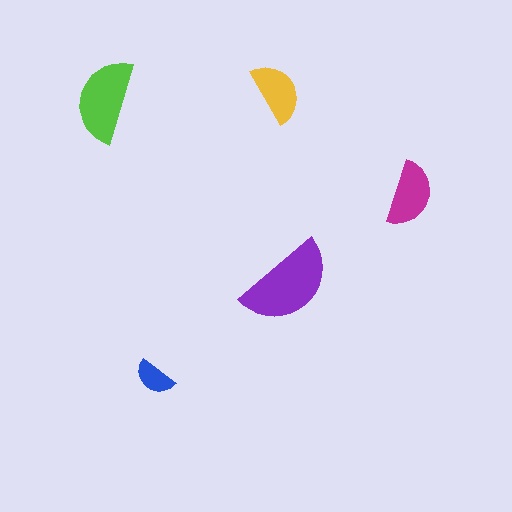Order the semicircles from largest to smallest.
the purple one, the lime one, the magenta one, the yellow one, the blue one.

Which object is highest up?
The yellow semicircle is topmost.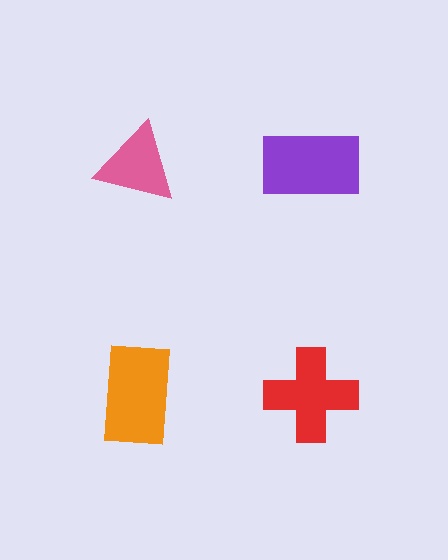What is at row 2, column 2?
A red cross.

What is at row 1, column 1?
A pink triangle.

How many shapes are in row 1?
2 shapes.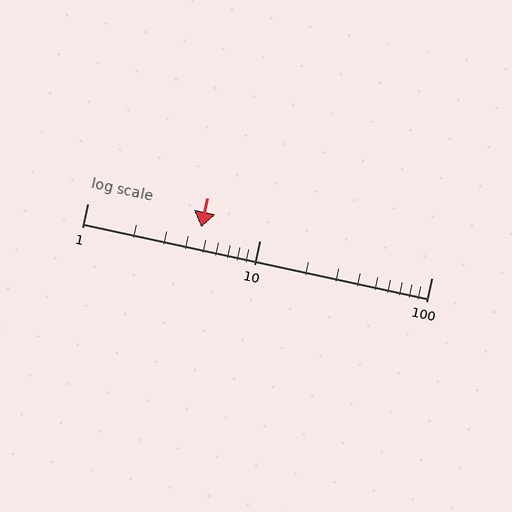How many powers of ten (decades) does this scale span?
The scale spans 2 decades, from 1 to 100.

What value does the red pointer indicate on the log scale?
The pointer indicates approximately 4.6.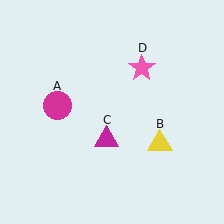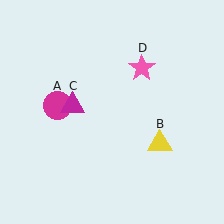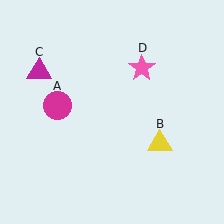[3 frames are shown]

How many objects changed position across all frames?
1 object changed position: magenta triangle (object C).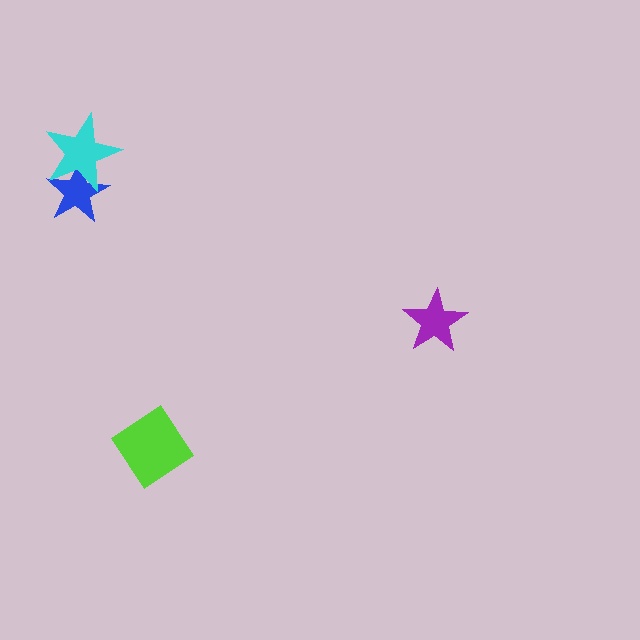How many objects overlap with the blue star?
1 object overlaps with the blue star.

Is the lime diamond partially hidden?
No, no other shape covers it.